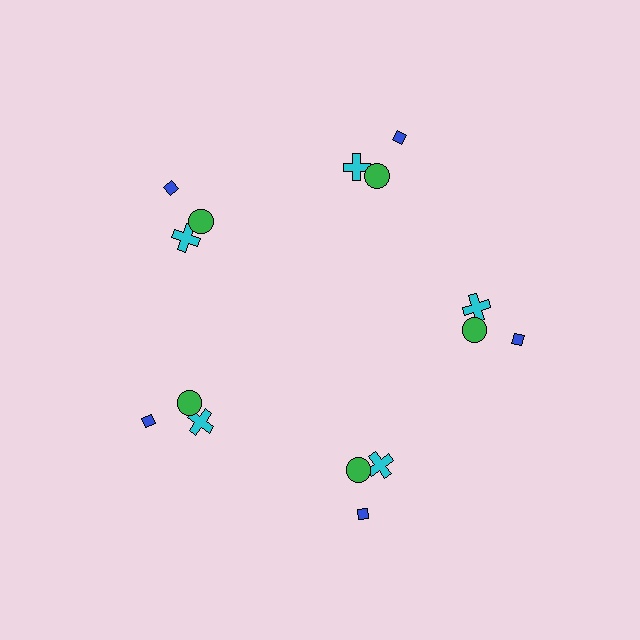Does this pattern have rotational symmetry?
Yes, this pattern has 5-fold rotational symmetry. It looks the same after rotating 72 degrees around the center.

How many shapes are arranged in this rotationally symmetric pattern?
There are 15 shapes, arranged in 5 groups of 3.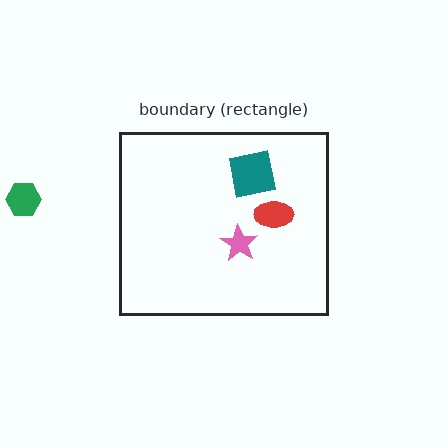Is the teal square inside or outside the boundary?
Inside.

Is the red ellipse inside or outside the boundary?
Inside.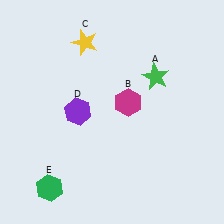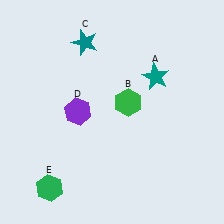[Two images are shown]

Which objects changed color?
A changed from green to teal. B changed from magenta to green. C changed from yellow to teal.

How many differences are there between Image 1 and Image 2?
There are 3 differences between the two images.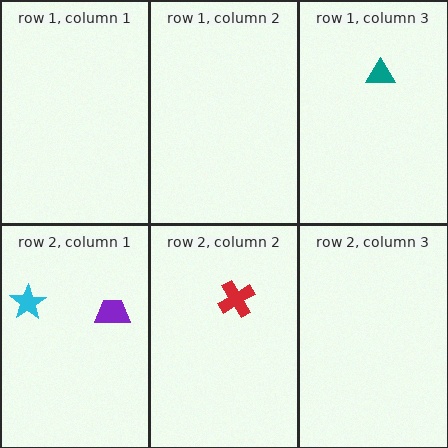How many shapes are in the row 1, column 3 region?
1.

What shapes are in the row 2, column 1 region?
The purple trapezoid, the cyan star.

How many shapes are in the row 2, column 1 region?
2.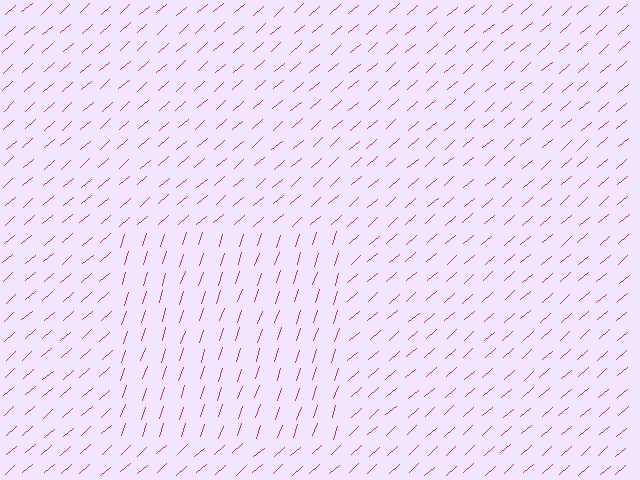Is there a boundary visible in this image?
Yes, there is a texture boundary formed by a change in line orientation.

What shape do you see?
I see a rectangle.